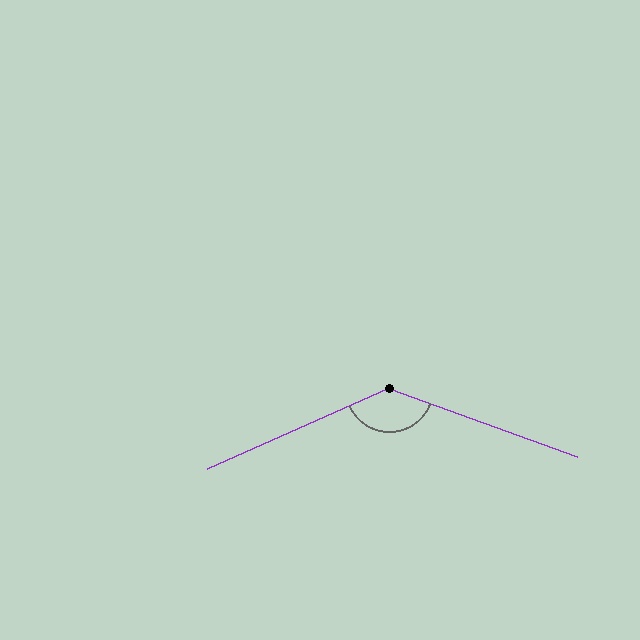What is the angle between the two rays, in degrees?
Approximately 136 degrees.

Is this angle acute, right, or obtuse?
It is obtuse.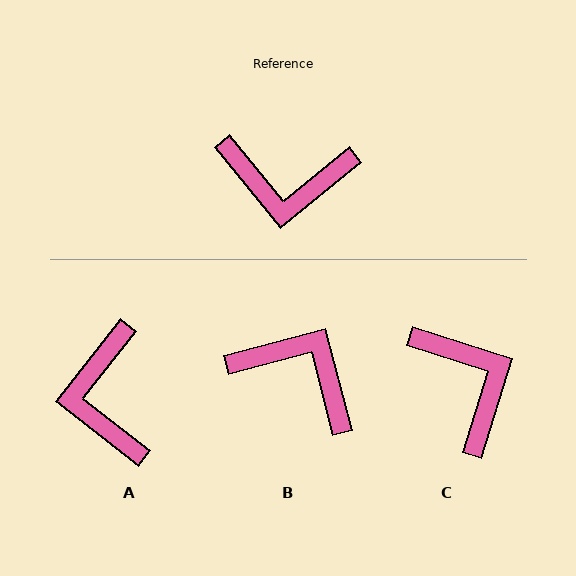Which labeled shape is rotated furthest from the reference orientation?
B, about 155 degrees away.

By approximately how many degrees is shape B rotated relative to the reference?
Approximately 155 degrees counter-clockwise.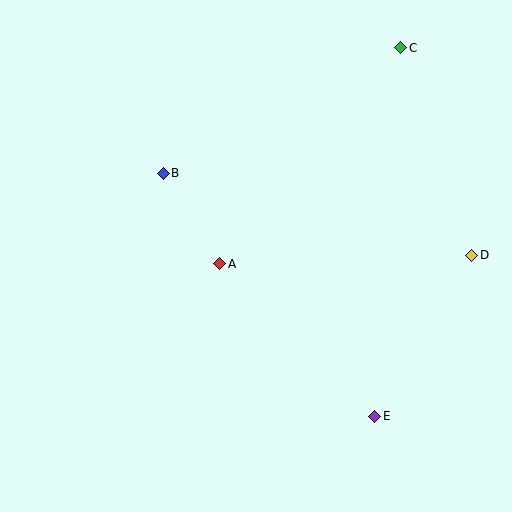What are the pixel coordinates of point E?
Point E is at (375, 416).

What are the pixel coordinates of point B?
Point B is at (163, 173).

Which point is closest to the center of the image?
Point A at (220, 264) is closest to the center.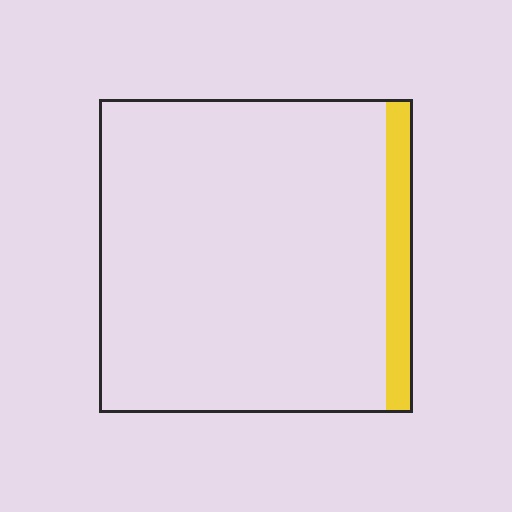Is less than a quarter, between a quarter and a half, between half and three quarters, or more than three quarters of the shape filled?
Less than a quarter.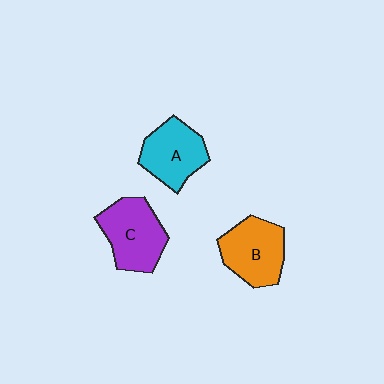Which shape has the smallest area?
Shape A (cyan).